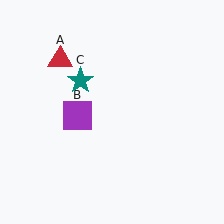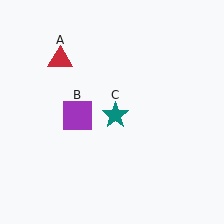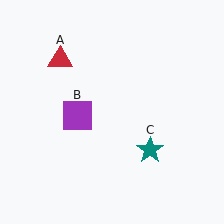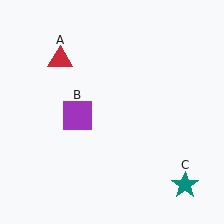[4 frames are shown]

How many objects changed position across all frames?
1 object changed position: teal star (object C).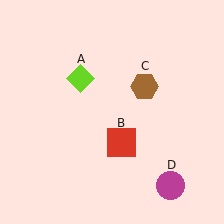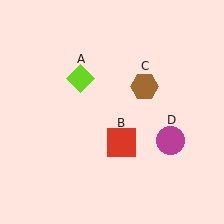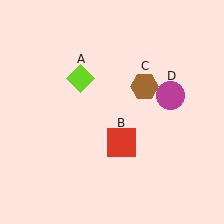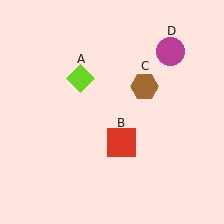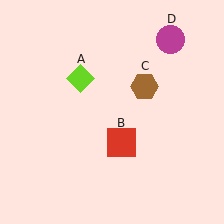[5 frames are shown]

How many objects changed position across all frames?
1 object changed position: magenta circle (object D).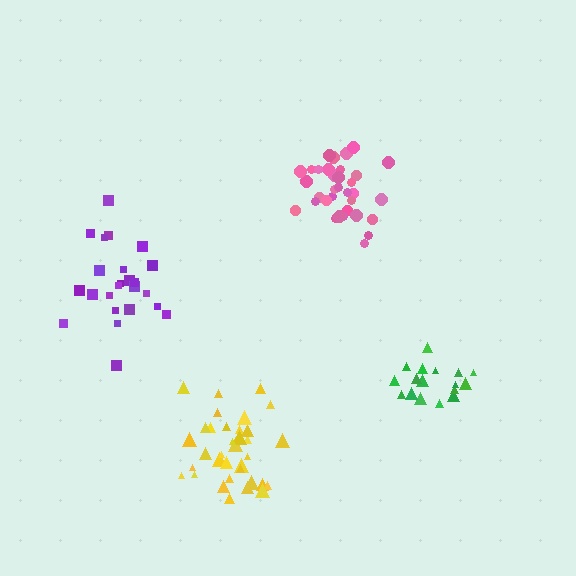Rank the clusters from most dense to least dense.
pink, yellow, green, purple.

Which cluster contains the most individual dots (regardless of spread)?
Pink (35).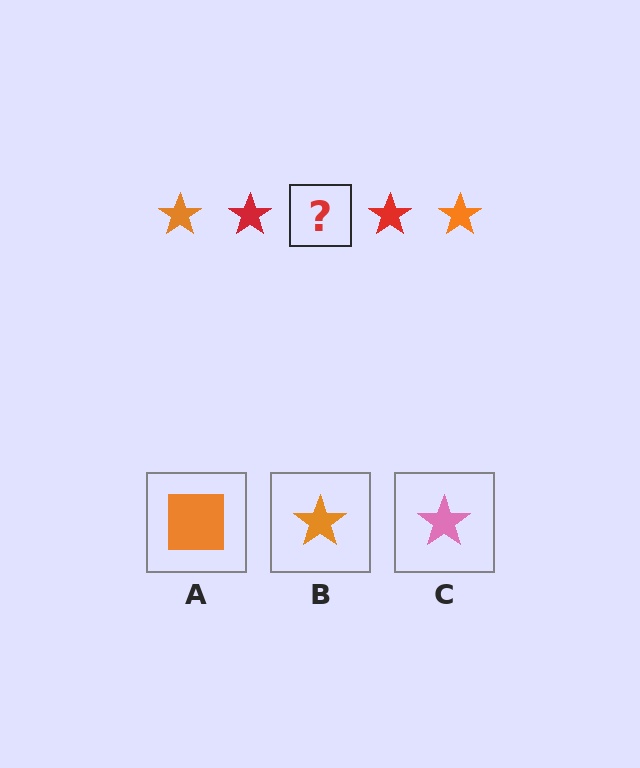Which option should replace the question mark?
Option B.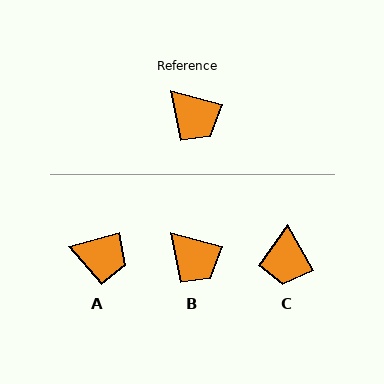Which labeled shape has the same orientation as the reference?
B.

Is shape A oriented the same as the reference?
No, it is off by about 30 degrees.